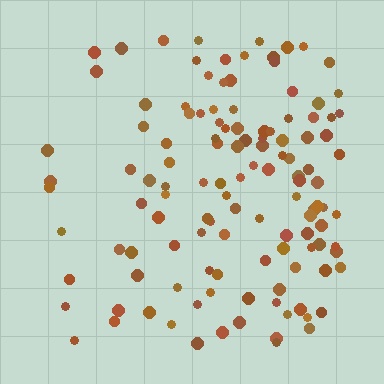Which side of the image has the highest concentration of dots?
The right.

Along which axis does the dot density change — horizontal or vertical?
Horizontal.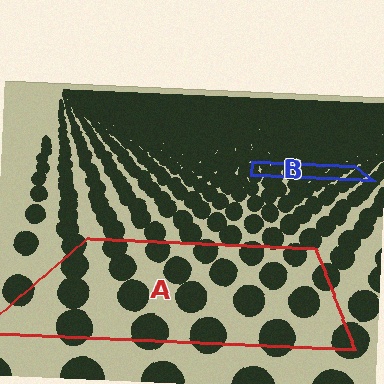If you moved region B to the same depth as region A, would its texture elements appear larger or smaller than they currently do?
They would appear larger. At a closer depth, the same texture elements are projected at a bigger on-screen size.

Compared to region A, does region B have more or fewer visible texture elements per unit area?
Region B has more texture elements per unit area — they are packed more densely because it is farther away.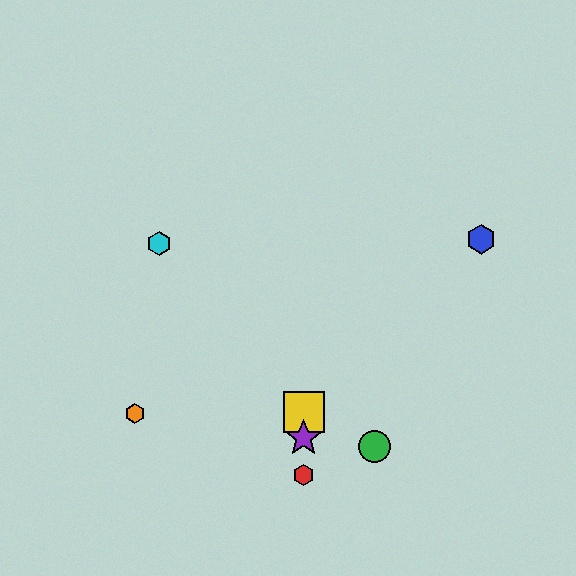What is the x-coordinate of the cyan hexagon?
The cyan hexagon is at x≈159.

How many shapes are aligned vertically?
3 shapes (the red hexagon, the yellow square, the purple star) are aligned vertically.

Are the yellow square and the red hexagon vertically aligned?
Yes, both are at x≈304.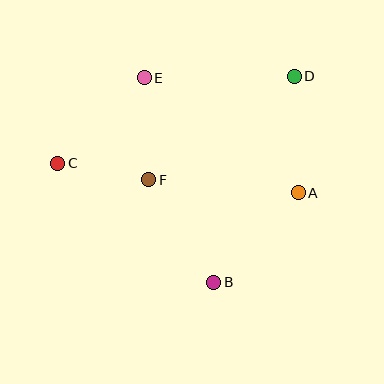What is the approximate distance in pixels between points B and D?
The distance between B and D is approximately 221 pixels.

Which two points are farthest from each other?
Points C and D are farthest from each other.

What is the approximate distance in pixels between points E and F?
The distance between E and F is approximately 102 pixels.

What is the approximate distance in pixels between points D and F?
The distance between D and F is approximately 179 pixels.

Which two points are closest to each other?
Points C and F are closest to each other.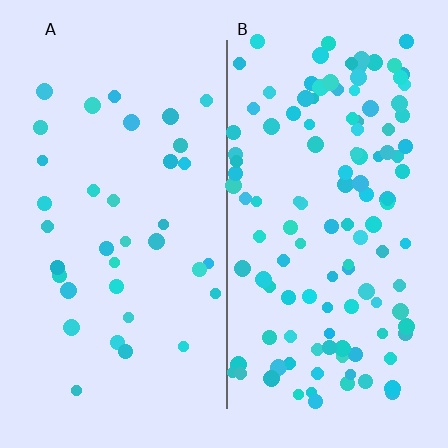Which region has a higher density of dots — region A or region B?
B (the right).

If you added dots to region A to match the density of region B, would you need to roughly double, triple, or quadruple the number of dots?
Approximately triple.